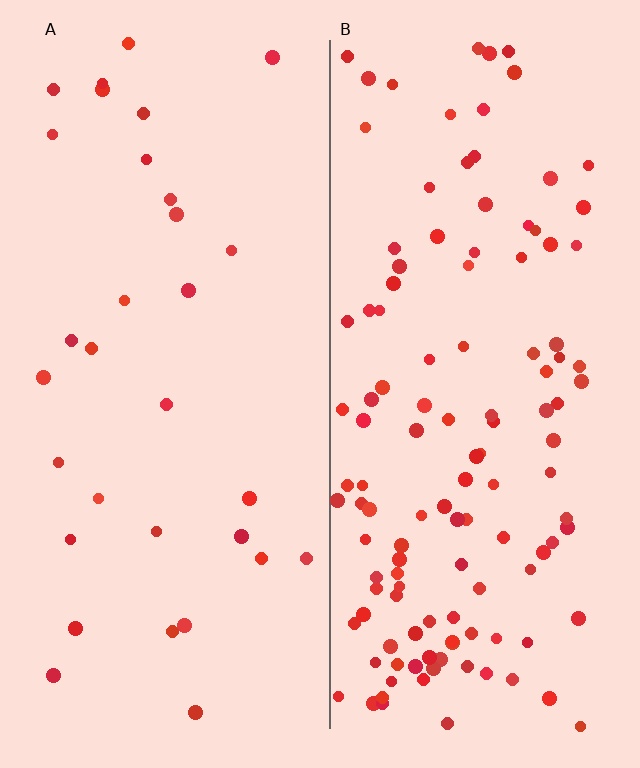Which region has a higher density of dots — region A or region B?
B (the right).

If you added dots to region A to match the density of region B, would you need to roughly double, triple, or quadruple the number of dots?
Approximately quadruple.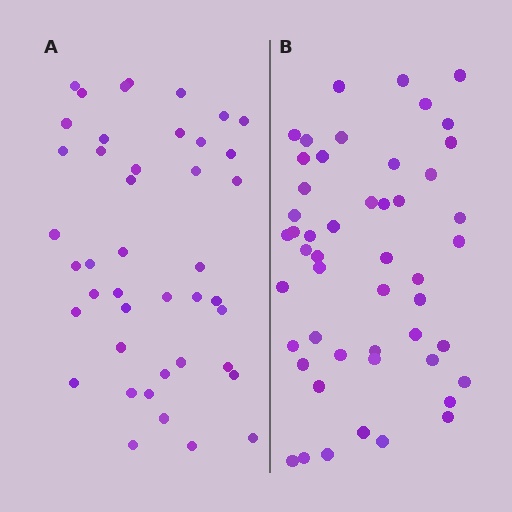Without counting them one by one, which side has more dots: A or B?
Region B (the right region) has more dots.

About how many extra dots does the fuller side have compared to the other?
Region B has roughly 8 or so more dots than region A.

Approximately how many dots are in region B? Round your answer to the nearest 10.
About 50 dots.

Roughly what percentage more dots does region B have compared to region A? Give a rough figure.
About 15% more.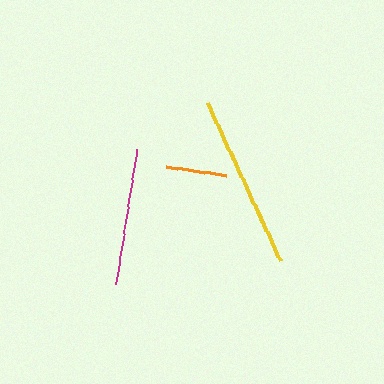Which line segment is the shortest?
The orange line is the shortest at approximately 61 pixels.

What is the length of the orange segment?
The orange segment is approximately 61 pixels long.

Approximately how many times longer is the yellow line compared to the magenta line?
The yellow line is approximately 1.3 times the length of the magenta line.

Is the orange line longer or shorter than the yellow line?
The yellow line is longer than the orange line.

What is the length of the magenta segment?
The magenta segment is approximately 137 pixels long.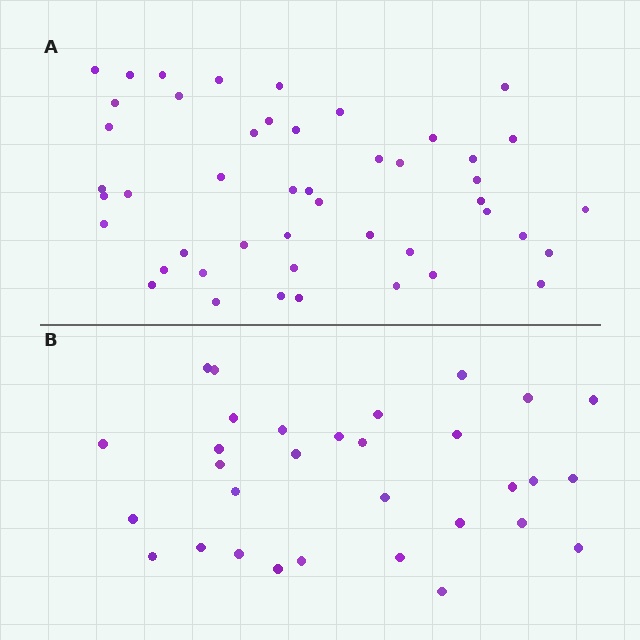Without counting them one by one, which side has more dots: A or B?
Region A (the top region) has more dots.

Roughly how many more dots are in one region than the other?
Region A has approximately 15 more dots than region B.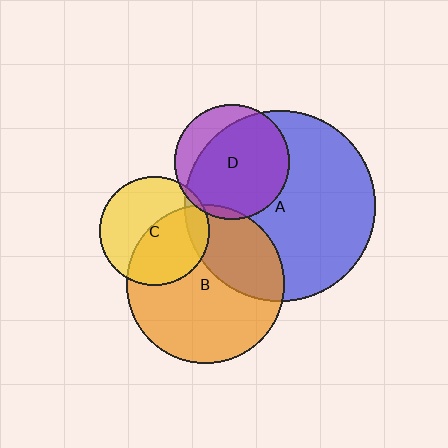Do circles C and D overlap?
Yes.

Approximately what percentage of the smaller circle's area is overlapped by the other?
Approximately 5%.